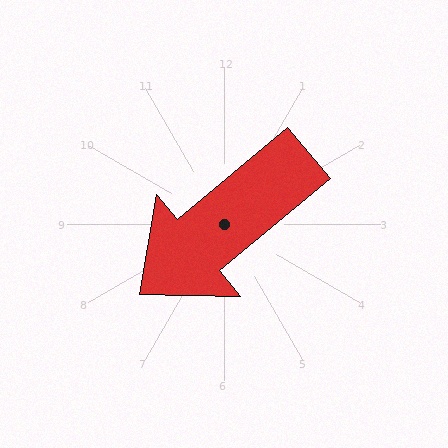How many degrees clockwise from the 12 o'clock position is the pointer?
Approximately 230 degrees.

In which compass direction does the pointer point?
Southwest.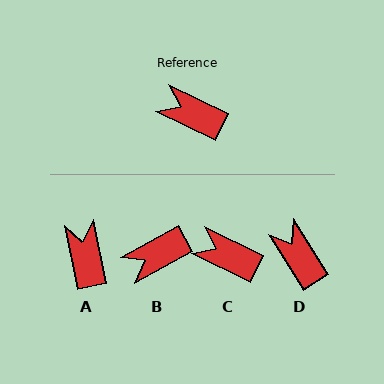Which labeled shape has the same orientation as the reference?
C.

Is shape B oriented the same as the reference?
No, it is off by about 54 degrees.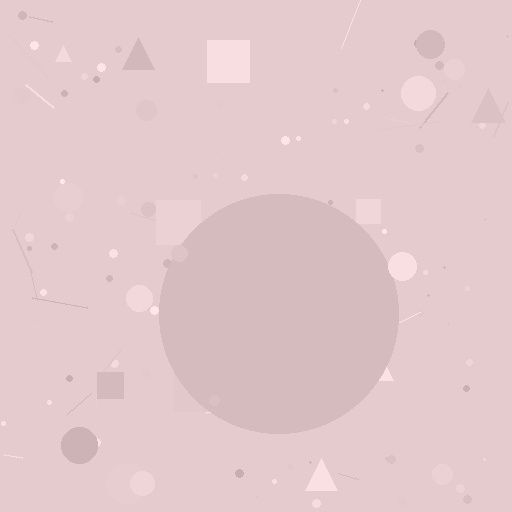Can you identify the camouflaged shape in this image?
The camouflaged shape is a circle.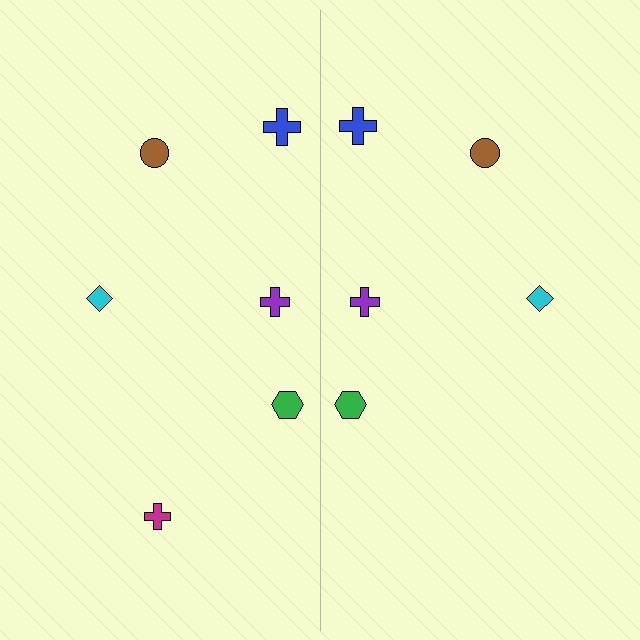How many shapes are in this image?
There are 11 shapes in this image.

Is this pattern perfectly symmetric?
No, the pattern is not perfectly symmetric. A magenta cross is missing from the right side.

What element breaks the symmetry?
A magenta cross is missing from the right side.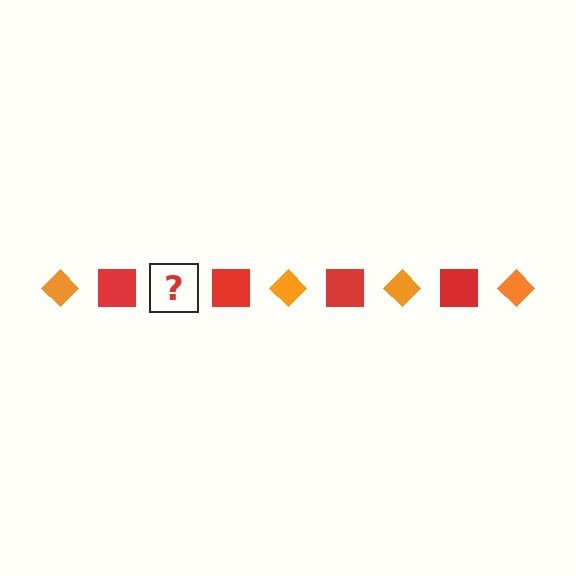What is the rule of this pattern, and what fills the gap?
The rule is that the pattern alternates between orange diamond and red square. The gap should be filled with an orange diamond.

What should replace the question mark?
The question mark should be replaced with an orange diamond.